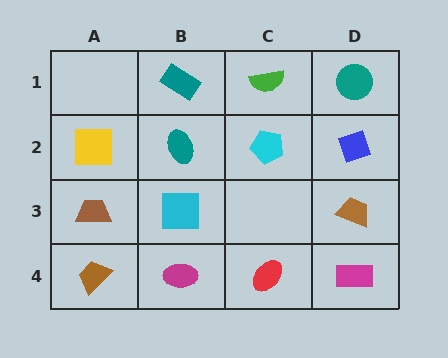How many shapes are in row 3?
3 shapes.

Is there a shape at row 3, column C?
No, that cell is empty.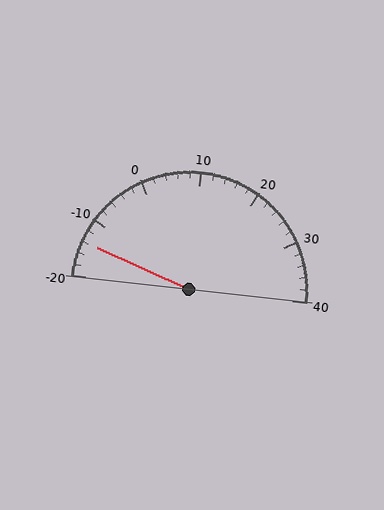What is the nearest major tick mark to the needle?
The nearest major tick mark is -10.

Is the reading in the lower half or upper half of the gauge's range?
The reading is in the lower half of the range (-20 to 40).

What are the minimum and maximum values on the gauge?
The gauge ranges from -20 to 40.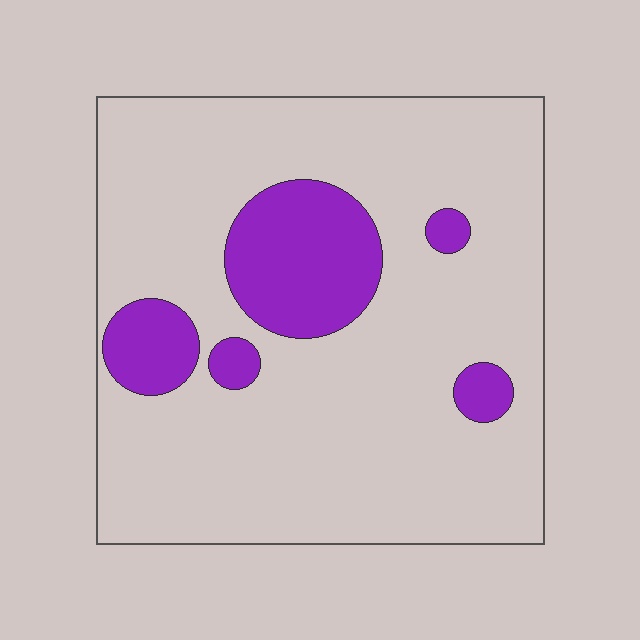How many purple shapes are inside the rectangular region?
5.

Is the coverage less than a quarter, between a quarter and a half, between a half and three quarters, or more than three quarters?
Less than a quarter.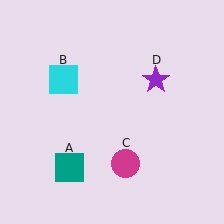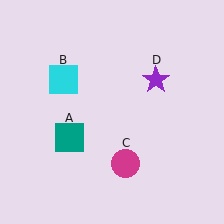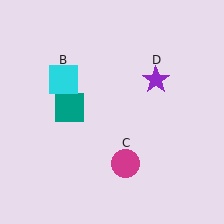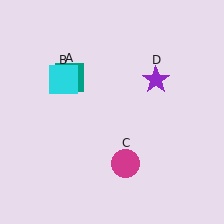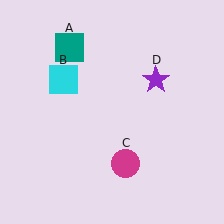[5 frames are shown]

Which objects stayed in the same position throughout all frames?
Cyan square (object B) and magenta circle (object C) and purple star (object D) remained stationary.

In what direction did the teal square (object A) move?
The teal square (object A) moved up.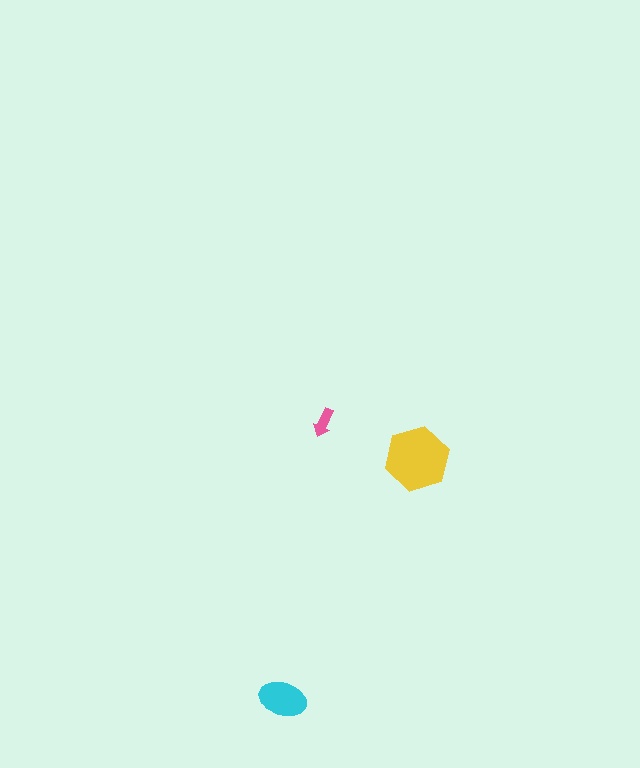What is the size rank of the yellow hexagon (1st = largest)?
1st.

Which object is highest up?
The pink arrow is topmost.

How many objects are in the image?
There are 3 objects in the image.